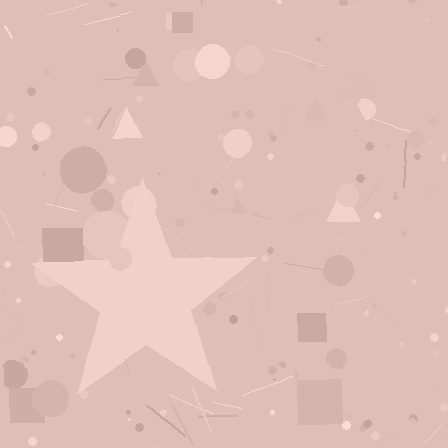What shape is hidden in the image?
A star is hidden in the image.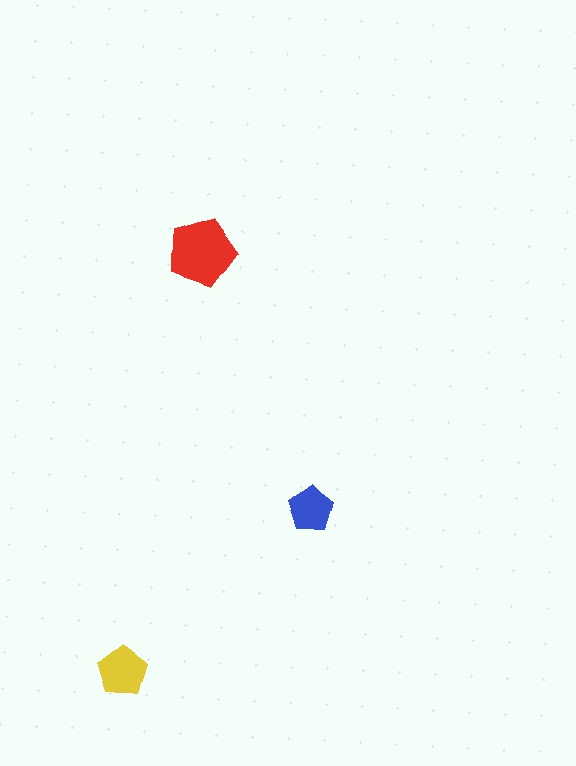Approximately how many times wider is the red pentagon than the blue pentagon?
About 1.5 times wider.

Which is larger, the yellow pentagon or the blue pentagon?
The yellow one.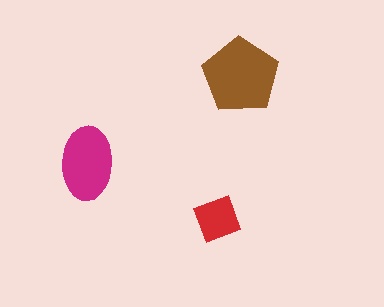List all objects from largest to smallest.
The brown pentagon, the magenta ellipse, the red square.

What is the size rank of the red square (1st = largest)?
3rd.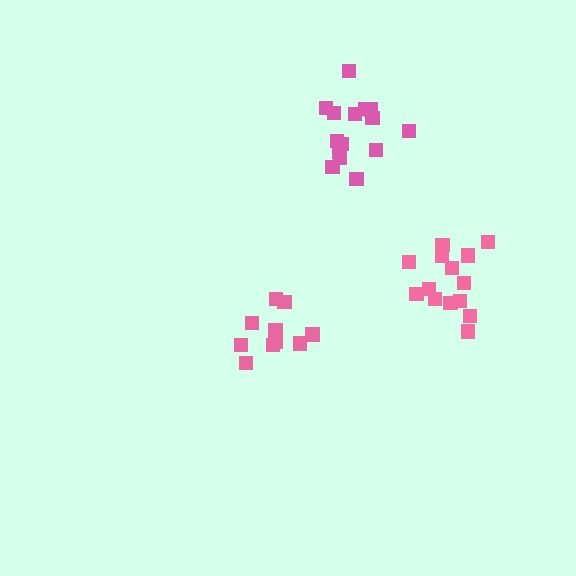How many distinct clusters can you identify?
There are 3 distinct clusters.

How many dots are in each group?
Group 1: 14 dots, Group 2: 10 dots, Group 3: 15 dots (39 total).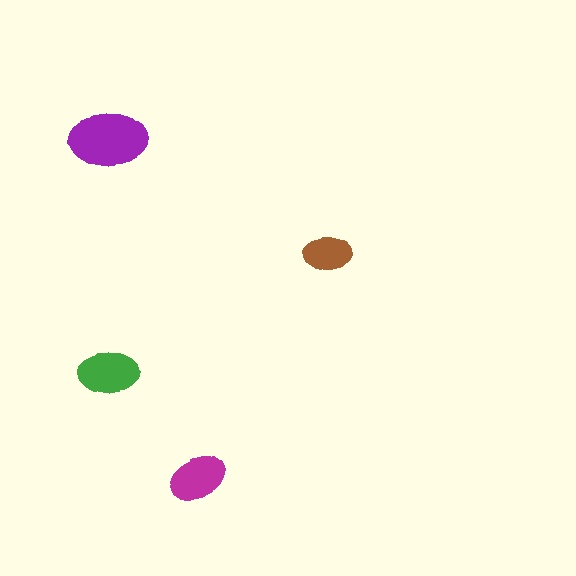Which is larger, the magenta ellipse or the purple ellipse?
The purple one.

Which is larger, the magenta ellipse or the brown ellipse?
The magenta one.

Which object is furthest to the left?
The green ellipse is leftmost.